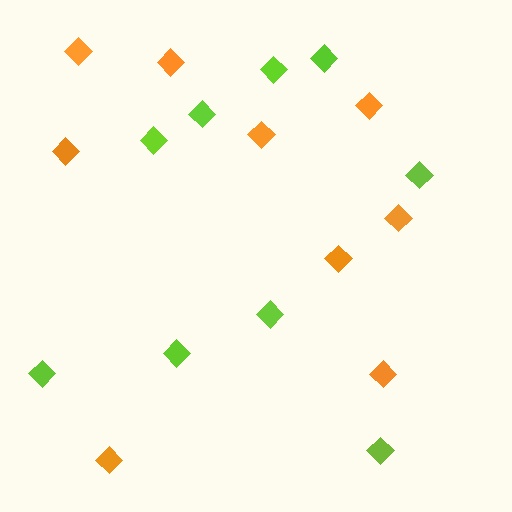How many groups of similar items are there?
There are 2 groups: one group of lime diamonds (9) and one group of orange diamonds (9).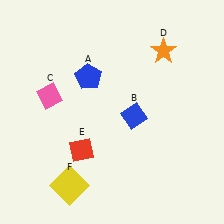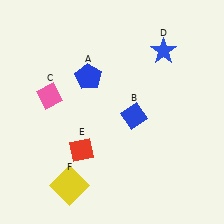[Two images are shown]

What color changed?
The star (D) changed from orange in Image 1 to blue in Image 2.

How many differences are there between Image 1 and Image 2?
There is 1 difference between the two images.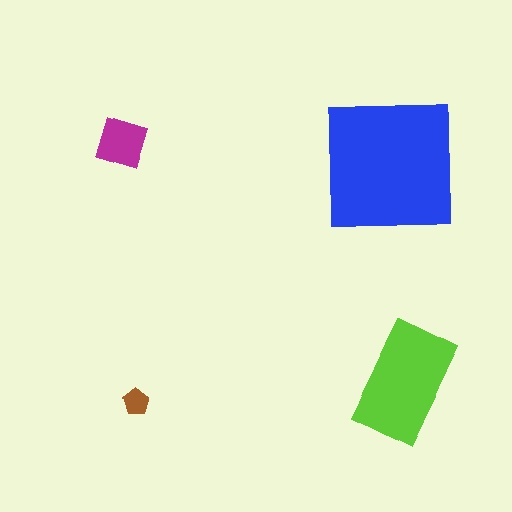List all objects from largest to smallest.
The blue square, the lime rectangle, the magenta diamond, the brown pentagon.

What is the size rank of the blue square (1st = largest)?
1st.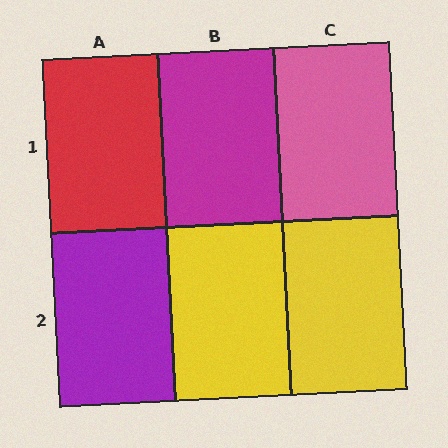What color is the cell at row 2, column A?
Purple.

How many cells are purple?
1 cell is purple.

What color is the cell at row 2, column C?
Yellow.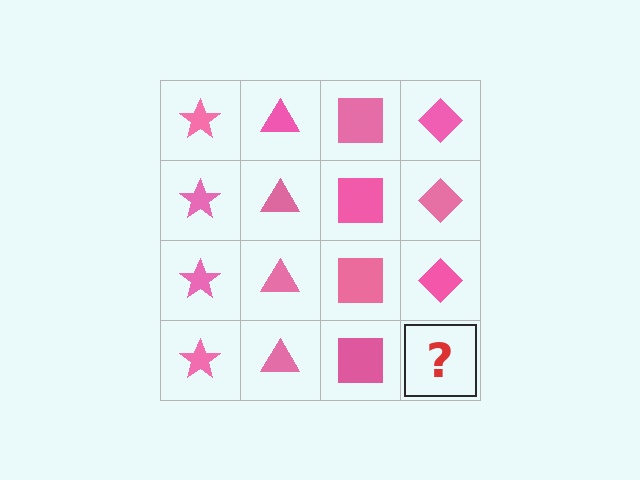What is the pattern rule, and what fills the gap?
The rule is that each column has a consistent shape. The gap should be filled with a pink diamond.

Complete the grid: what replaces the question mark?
The question mark should be replaced with a pink diamond.